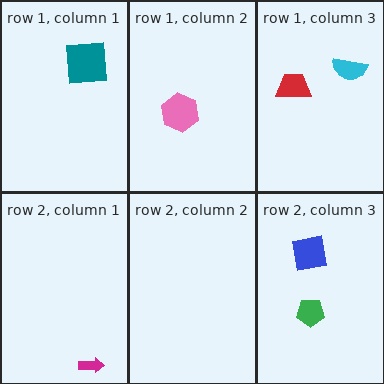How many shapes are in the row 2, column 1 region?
1.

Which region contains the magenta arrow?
The row 2, column 1 region.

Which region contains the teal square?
The row 1, column 1 region.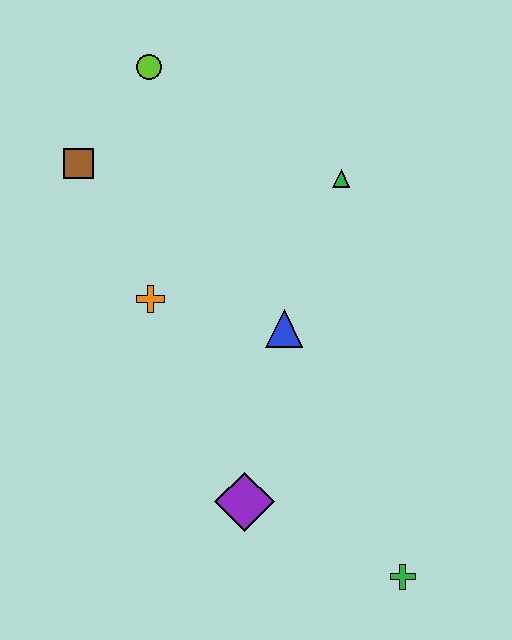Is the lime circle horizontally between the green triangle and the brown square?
Yes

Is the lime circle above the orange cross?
Yes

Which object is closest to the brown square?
The lime circle is closest to the brown square.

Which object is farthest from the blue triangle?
The lime circle is farthest from the blue triangle.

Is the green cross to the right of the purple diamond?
Yes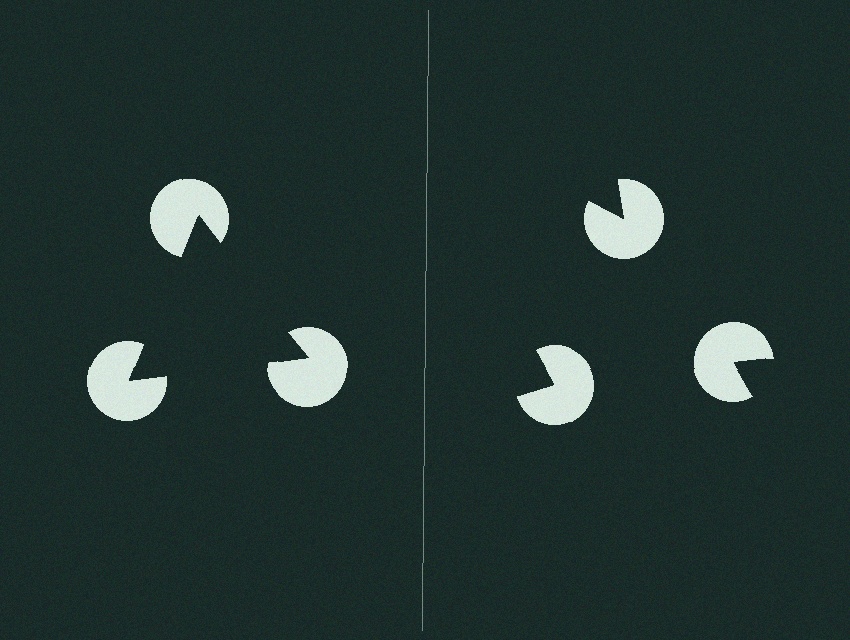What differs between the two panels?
The pac-man discs are positioned identically on both sides; only the wedge orientations differ. On the left they align to a triangle; on the right they are misaligned.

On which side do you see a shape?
An illusory triangle appears on the left side. On the right side the wedge cuts are rotated, so no coherent shape forms.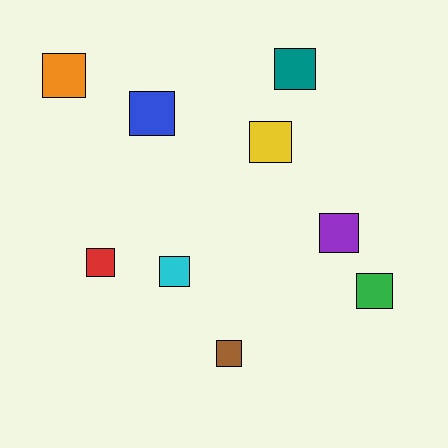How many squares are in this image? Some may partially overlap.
There are 9 squares.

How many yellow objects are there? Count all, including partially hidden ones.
There is 1 yellow object.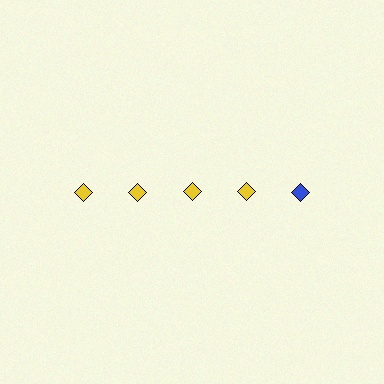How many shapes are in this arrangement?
There are 5 shapes arranged in a grid pattern.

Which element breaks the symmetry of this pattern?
The blue diamond in the top row, rightmost column breaks the symmetry. All other shapes are yellow diamonds.